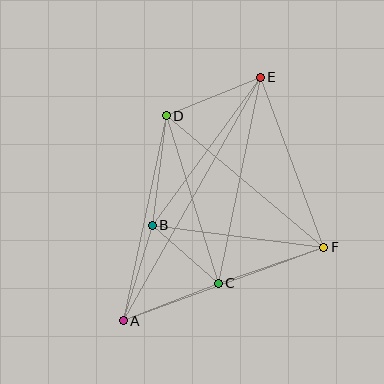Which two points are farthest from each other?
Points A and E are farthest from each other.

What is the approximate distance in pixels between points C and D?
The distance between C and D is approximately 175 pixels.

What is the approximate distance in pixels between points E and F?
The distance between E and F is approximately 182 pixels.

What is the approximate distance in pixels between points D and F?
The distance between D and F is approximately 205 pixels.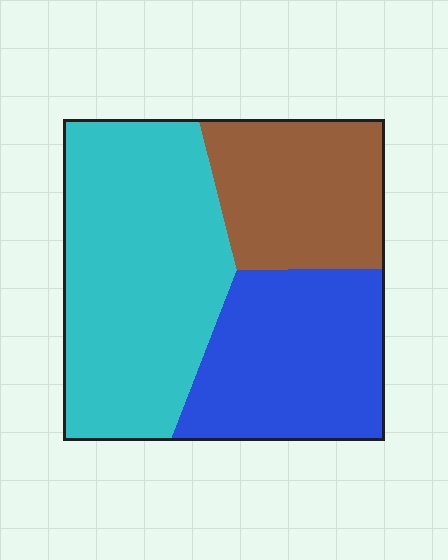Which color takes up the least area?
Brown, at roughly 25%.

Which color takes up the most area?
Cyan, at roughly 45%.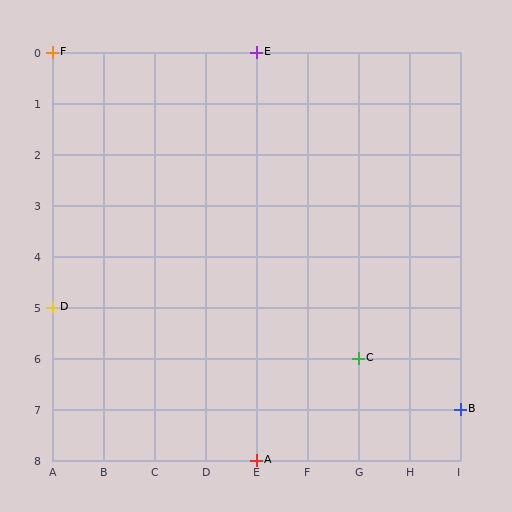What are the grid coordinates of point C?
Point C is at grid coordinates (G, 6).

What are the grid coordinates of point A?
Point A is at grid coordinates (E, 8).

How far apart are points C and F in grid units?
Points C and F are 6 columns and 6 rows apart (about 8.5 grid units diagonally).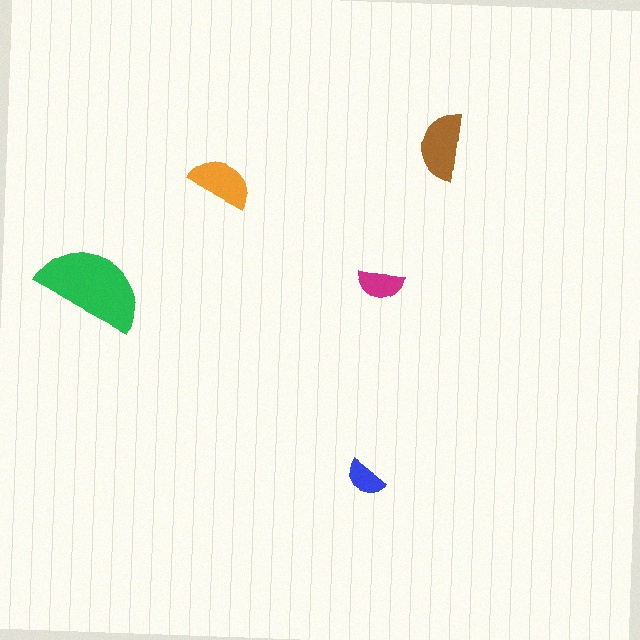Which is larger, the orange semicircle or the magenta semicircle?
The orange one.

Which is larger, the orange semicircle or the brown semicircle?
The brown one.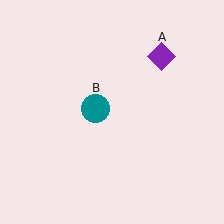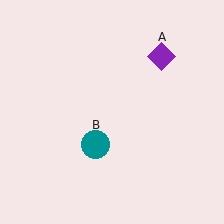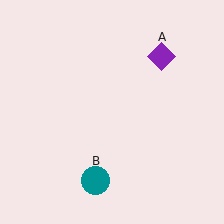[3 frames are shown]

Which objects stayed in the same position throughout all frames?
Purple diamond (object A) remained stationary.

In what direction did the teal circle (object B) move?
The teal circle (object B) moved down.